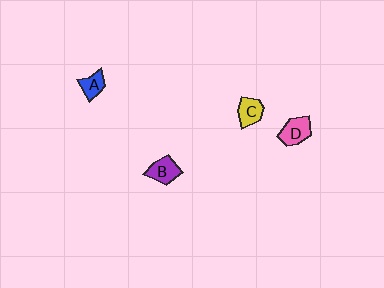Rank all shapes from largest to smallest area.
From largest to smallest: D (pink), B (purple), C (yellow), A (blue).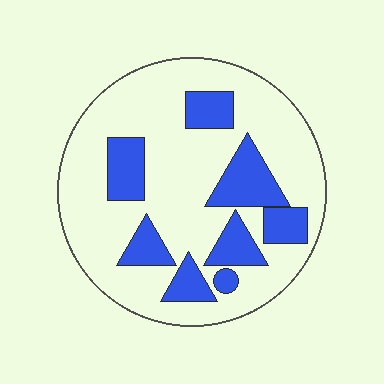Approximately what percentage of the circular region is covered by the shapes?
Approximately 25%.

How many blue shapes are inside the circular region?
8.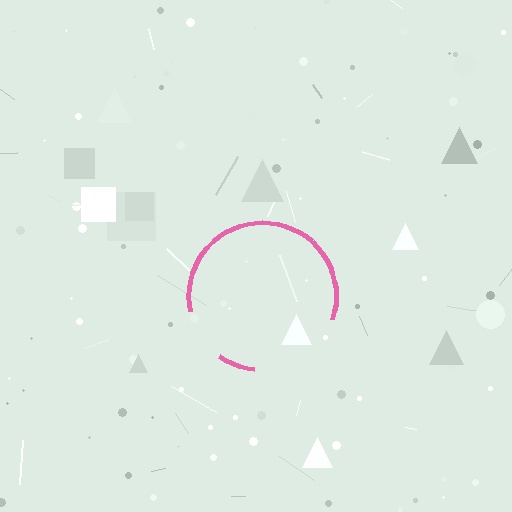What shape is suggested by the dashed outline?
The dashed outline suggests a circle.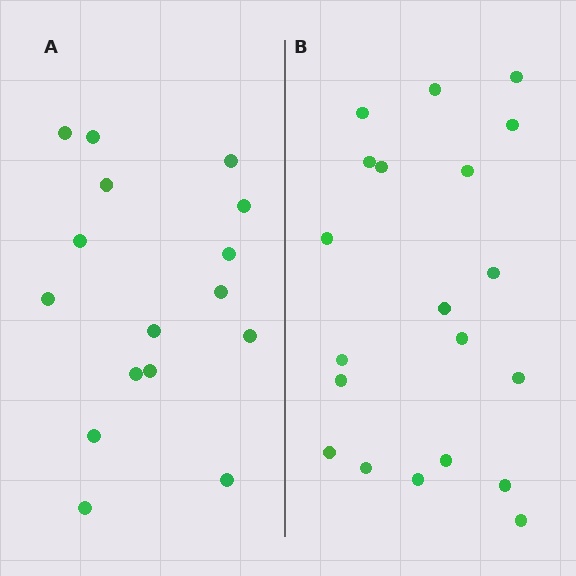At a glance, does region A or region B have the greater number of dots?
Region B (the right region) has more dots.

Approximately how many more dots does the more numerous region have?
Region B has about 4 more dots than region A.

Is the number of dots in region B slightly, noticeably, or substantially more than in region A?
Region B has noticeably more, but not dramatically so. The ratio is roughly 1.2 to 1.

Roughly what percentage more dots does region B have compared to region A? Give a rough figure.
About 25% more.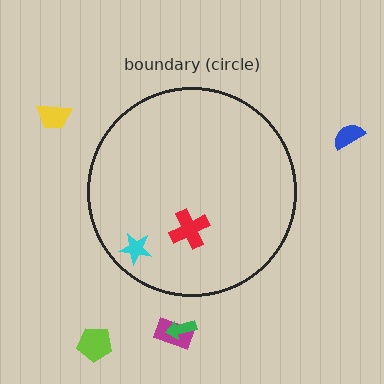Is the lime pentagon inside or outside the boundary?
Outside.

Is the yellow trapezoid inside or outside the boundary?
Outside.